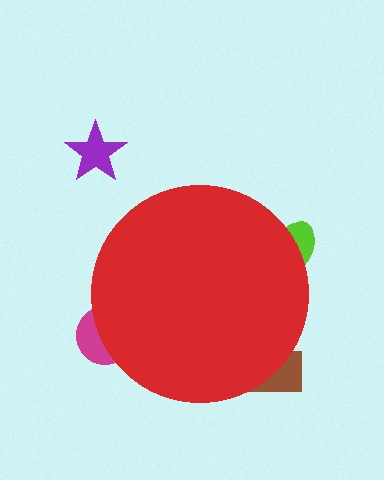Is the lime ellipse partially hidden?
Yes, the lime ellipse is partially hidden behind the red circle.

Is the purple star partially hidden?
No, the purple star is fully visible.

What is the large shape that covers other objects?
A red circle.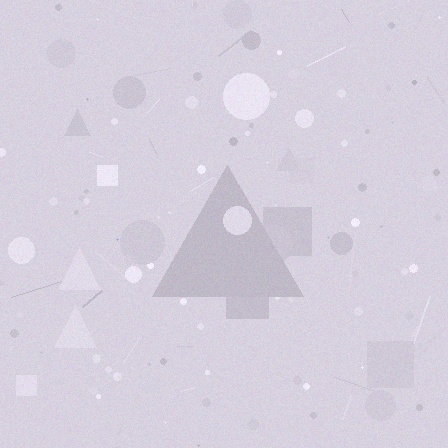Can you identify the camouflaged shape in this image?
The camouflaged shape is a triangle.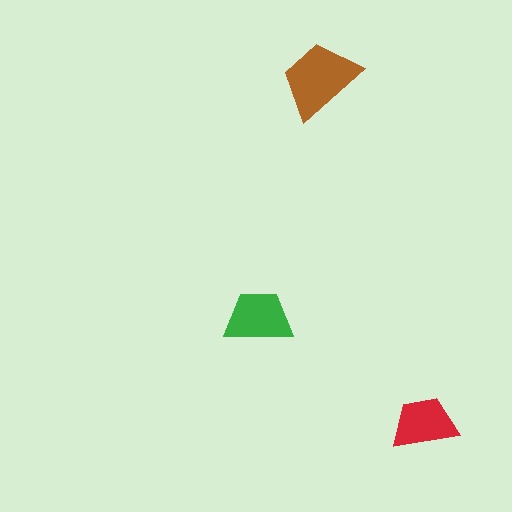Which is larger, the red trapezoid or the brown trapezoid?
The brown one.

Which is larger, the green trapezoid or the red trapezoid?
The green one.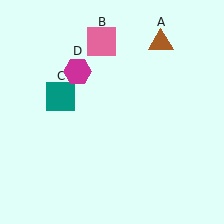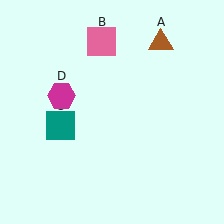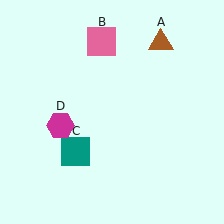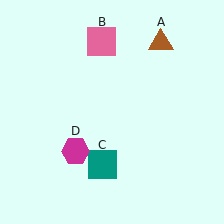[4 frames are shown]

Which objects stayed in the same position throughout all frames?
Brown triangle (object A) and pink square (object B) remained stationary.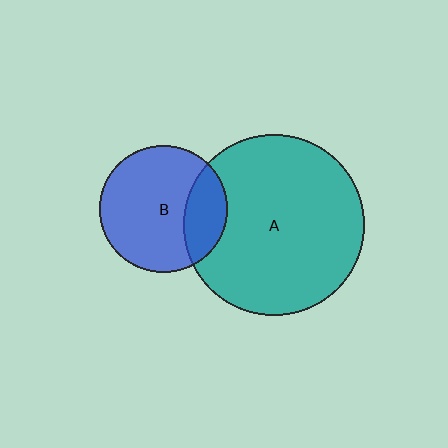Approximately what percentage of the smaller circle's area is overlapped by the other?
Approximately 25%.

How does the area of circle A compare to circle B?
Approximately 2.0 times.